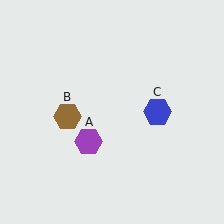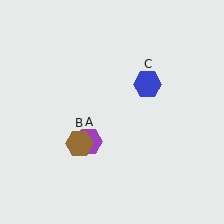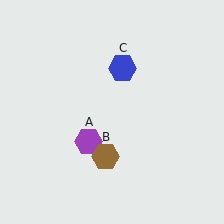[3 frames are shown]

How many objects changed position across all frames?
2 objects changed position: brown hexagon (object B), blue hexagon (object C).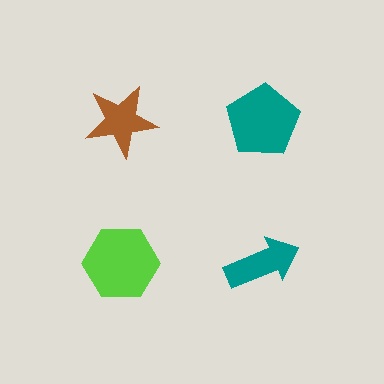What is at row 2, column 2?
A teal arrow.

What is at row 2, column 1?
A lime hexagon.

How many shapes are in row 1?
2 shapes.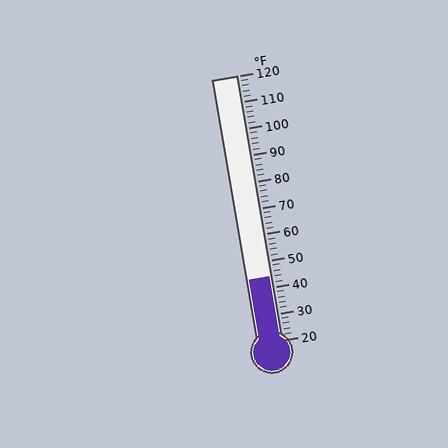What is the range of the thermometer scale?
The thermometer scale ranges from 20°F to 120°F.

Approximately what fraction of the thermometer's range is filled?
The thermometer is filled to approximately 25% of its range.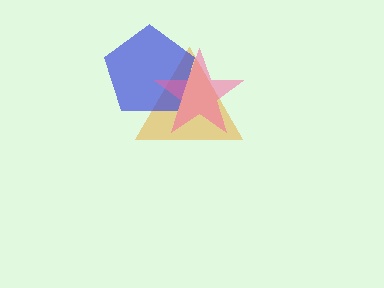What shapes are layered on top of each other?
The layered shapes are: an orange triangle, a blue pentagon, a pink star.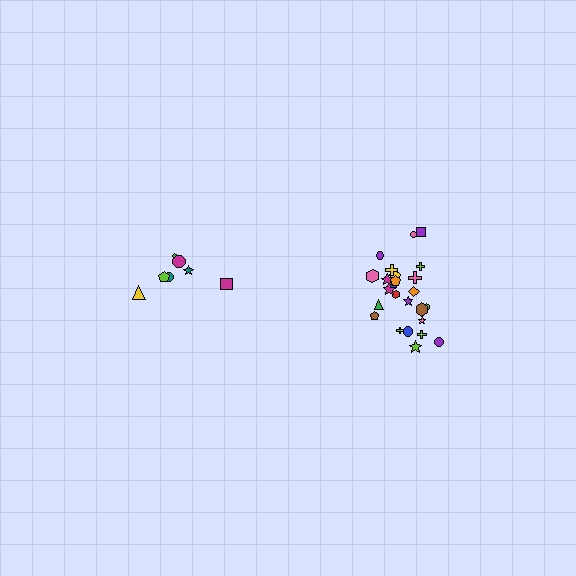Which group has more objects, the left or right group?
The right group.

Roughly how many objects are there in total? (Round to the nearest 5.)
Roughly 30 objects in total.